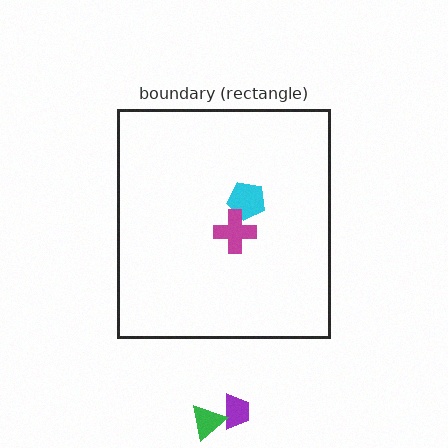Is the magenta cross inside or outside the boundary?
Inside.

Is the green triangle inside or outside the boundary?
Outside.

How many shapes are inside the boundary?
2 inside, 2 outside.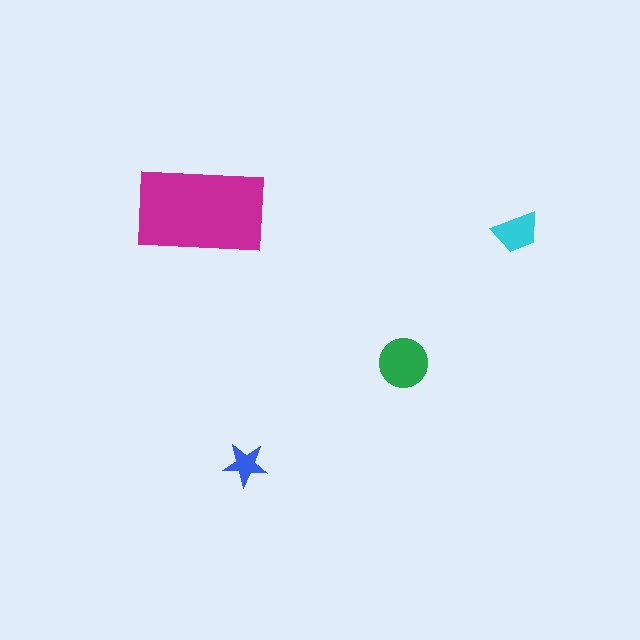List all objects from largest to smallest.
The magenta rectangle, the green circle, the cyan trapezoid, the blue star.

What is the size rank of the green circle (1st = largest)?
2nd.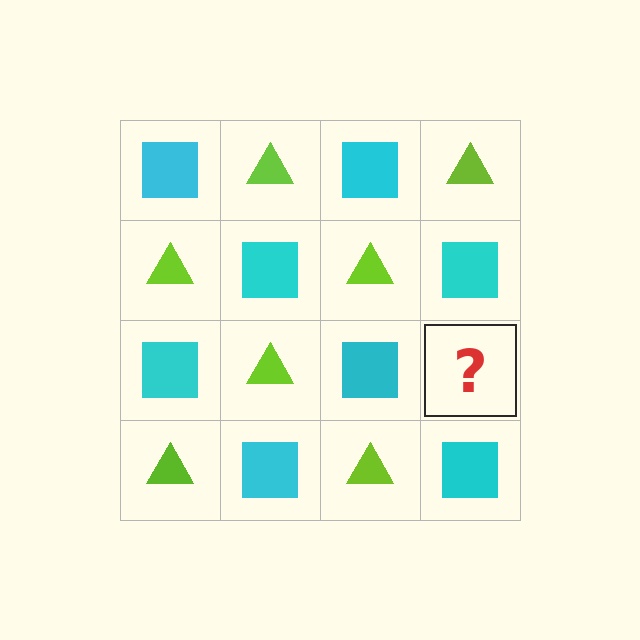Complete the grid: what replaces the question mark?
The question mark should be replaced with a lime triangle.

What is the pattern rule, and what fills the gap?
The rule is that it alternates cyan square and lime triangle in a checkerboard pattern. The gap should be filled with a lime triangle.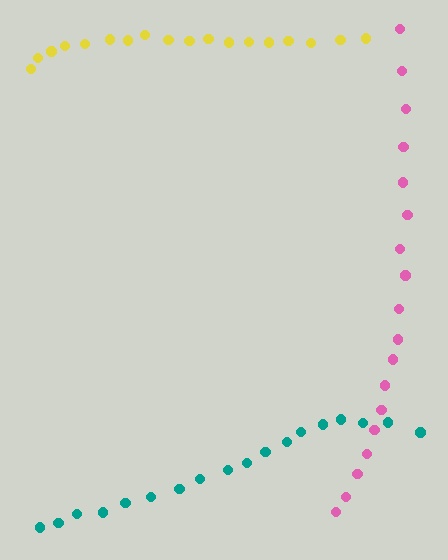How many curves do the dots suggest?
There are 3 distinct paths.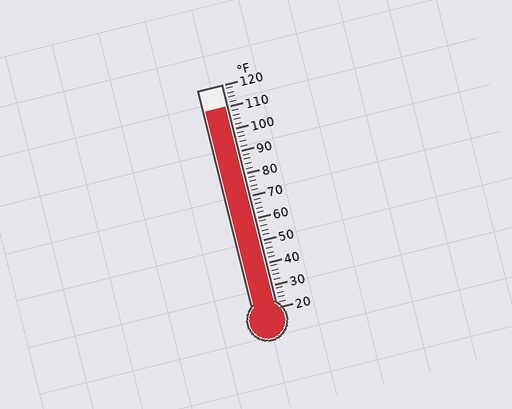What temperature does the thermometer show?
The thermometer shows approximately 110°F.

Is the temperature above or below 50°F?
The temperature is above 50°F.